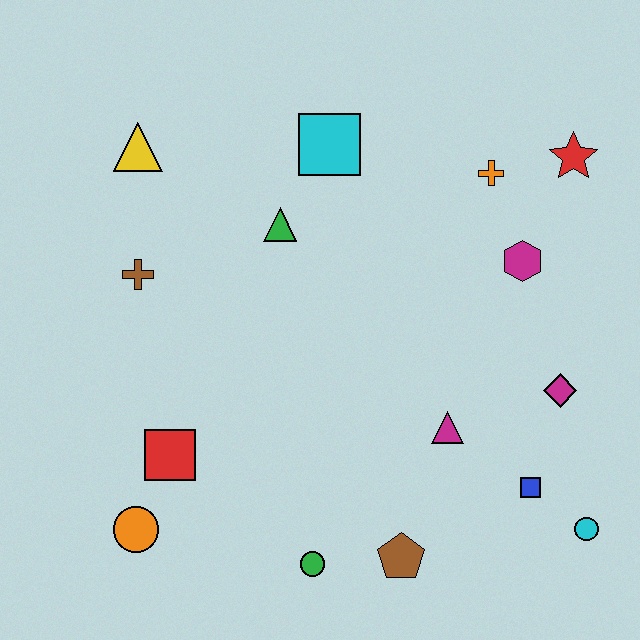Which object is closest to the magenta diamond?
The blue square is closest to the magenta diamond.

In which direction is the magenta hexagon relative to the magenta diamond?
The magenta hexagon is above the magenta diamond.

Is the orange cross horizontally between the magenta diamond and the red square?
Yes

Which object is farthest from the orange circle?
The red star is farthest from the orange circle.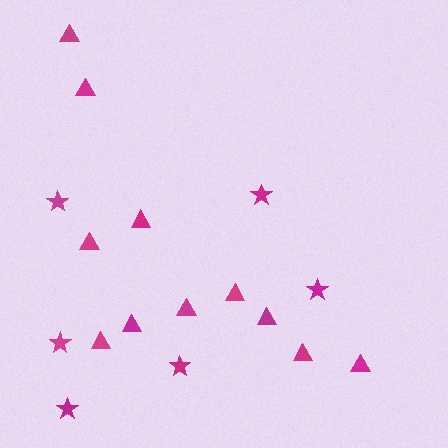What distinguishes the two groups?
There are 2 groups: one group of triangles (11) and one group of stars (6).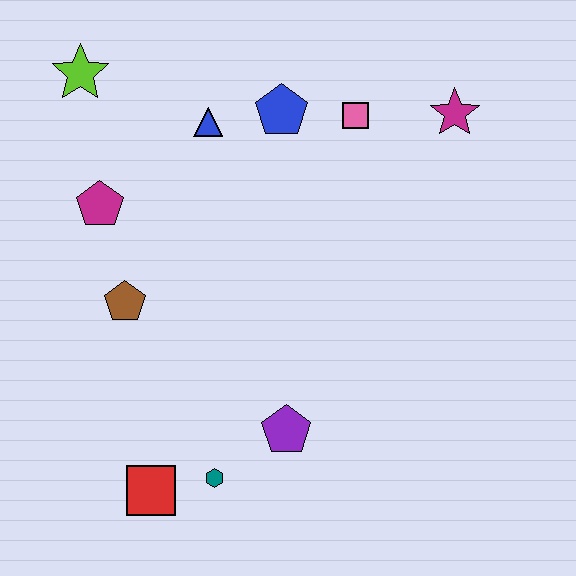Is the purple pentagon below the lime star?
Yes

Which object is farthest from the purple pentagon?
The lime star is farthest from the purple pentagon.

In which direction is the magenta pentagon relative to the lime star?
The magenta pentagon is below the lime star.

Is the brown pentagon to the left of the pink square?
Yes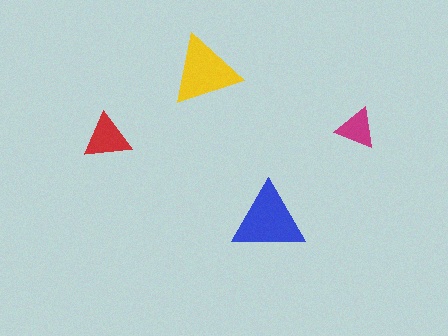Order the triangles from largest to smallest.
the blue one, the yellow one, the red one, the magenta one.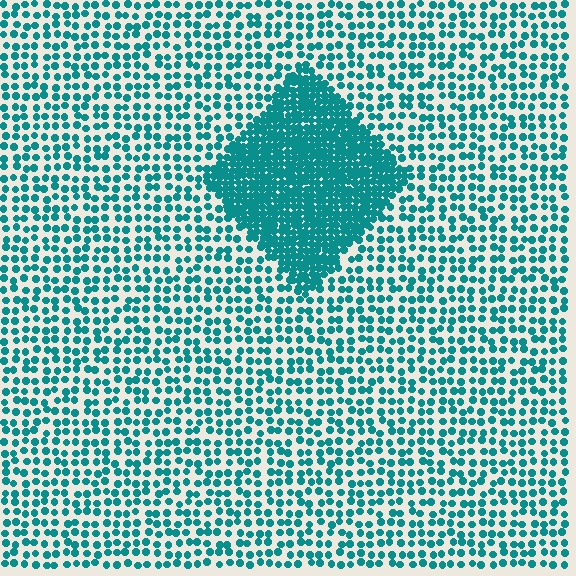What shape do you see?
I see a diamond.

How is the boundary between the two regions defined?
The boundary is defined by a change in element density (approximately 2.7x ratio). All elements are the same color, size, and shape.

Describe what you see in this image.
The image contains small teal elements arranged at two different densities. A diamond-shaped region is visible where the elements are more densely packed than the surrounding area.